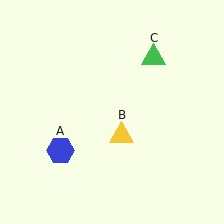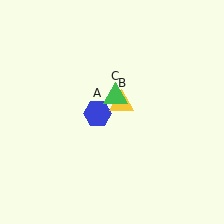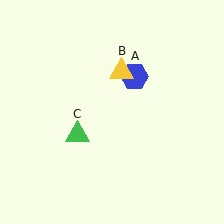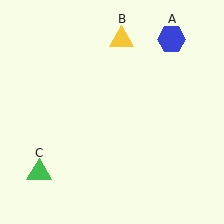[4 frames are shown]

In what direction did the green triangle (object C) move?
The green triangle (object C) moved down and to the left.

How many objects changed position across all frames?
3 objects changed position: blue hexagon (object A), yellow triangle (object B), green triangle (object C).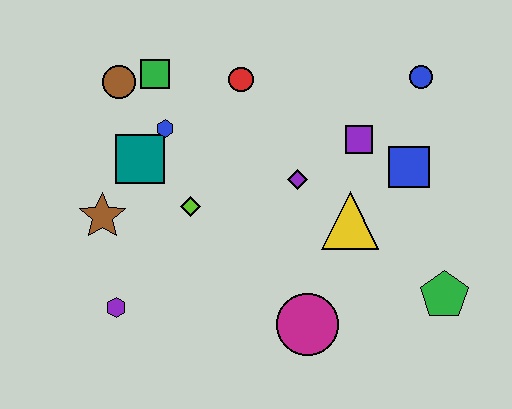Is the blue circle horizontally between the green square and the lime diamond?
No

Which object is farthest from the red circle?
The green pentagon is farthest from the red circle.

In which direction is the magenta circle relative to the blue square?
The magenta circle is below the blue square.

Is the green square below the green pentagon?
No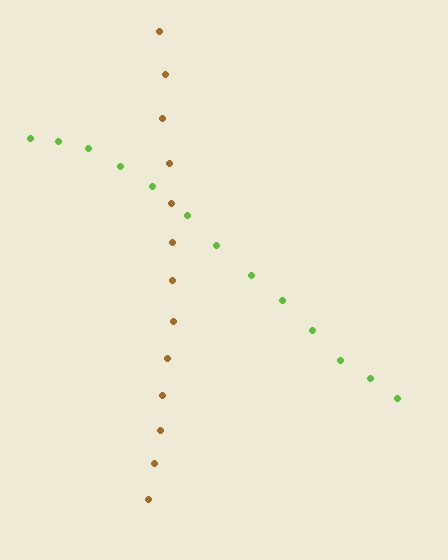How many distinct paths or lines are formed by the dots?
There are 2 distinct paths.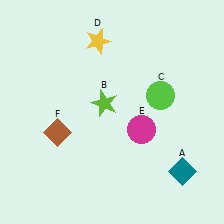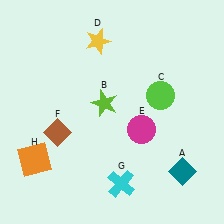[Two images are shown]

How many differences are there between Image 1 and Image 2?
There are 2 differences between the two images.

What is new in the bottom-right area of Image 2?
A cyan cross (G) was added in the bottom-right area of Image 2.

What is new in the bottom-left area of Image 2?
An orange square (H) was added in the bottom-left area of Image 2.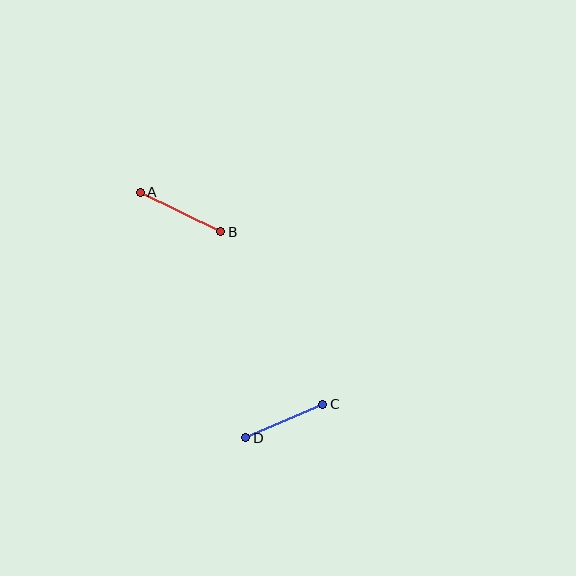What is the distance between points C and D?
The distance is approximately 84 pixels.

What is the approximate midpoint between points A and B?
The midpoint is at approximately (181, 212) pixels.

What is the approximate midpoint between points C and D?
The midpoint is at approximately (284, 421) pixels.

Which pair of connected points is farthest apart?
Points A and B are farthest apart.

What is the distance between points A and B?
The distance is approximately 90 pixels.